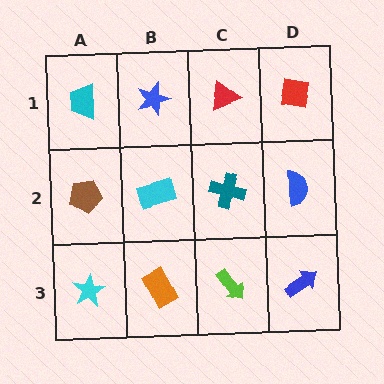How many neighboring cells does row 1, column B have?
3.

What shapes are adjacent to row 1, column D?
A blue semicircle (row 2, column D), a red triangle (row 1, column C).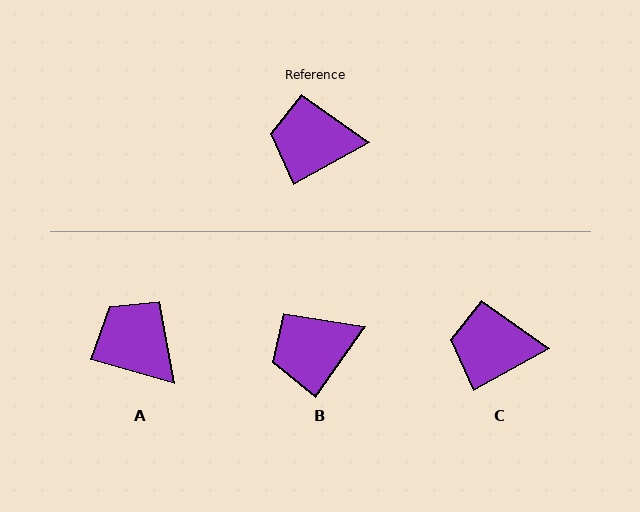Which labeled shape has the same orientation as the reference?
C.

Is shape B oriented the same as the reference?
No, it is off by about 27 degrees.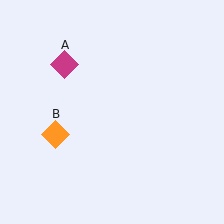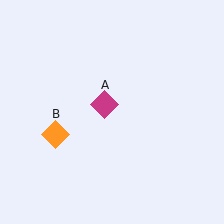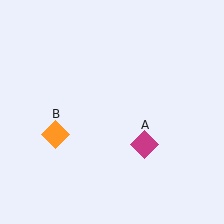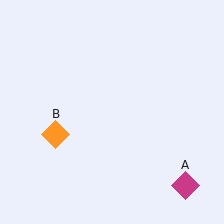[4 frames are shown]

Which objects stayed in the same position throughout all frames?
Orange diamond (object B) remained stationary.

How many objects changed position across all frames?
1 object changed position: magenta diamond (object A).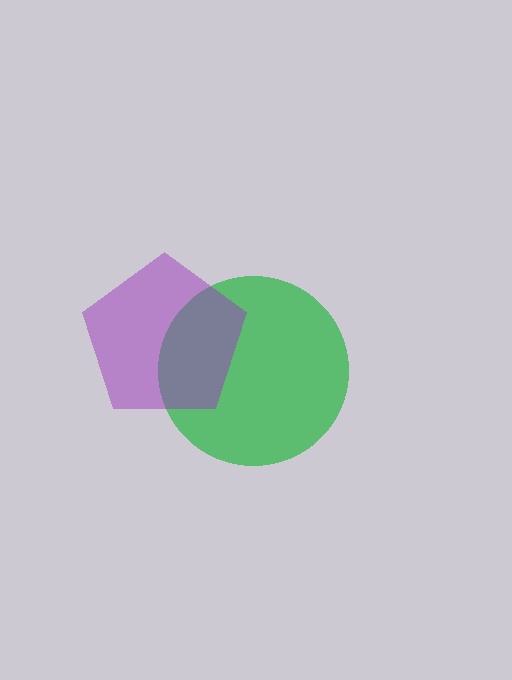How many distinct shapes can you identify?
There are 2 distinct shapes: a green circle, a purple pentagon.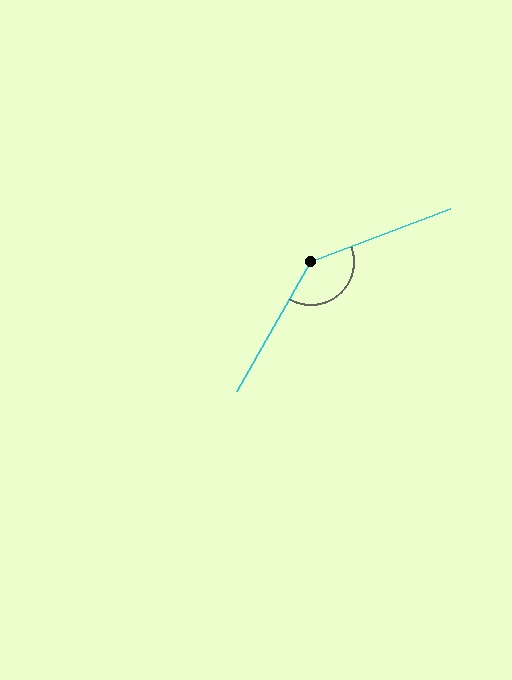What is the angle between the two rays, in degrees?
Approximately 141 degrees.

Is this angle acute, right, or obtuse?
It is obtuse.